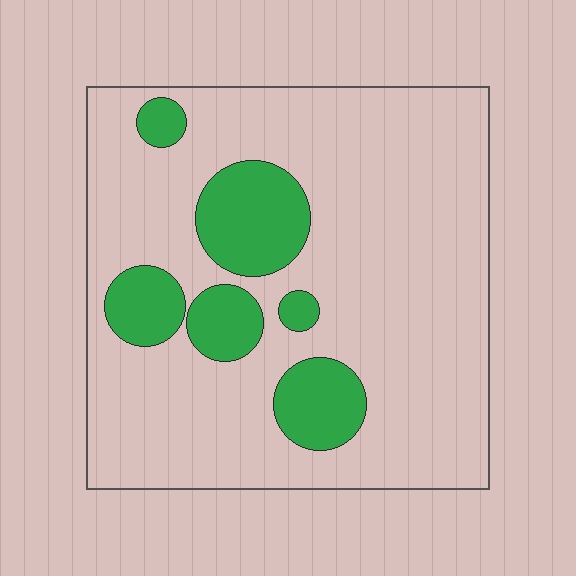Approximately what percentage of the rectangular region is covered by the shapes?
Approximately 20%.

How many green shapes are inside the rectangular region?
6.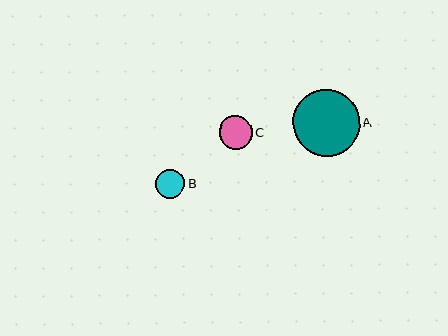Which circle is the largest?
Circle A is the largest with a size of approximately 67 pixels.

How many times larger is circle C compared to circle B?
Circle C is approximately 1.1 times the size of circle B.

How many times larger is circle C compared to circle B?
Circle C is approximately 1.1 times the size of circle B.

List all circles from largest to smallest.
From largest to smallest: A, C, B.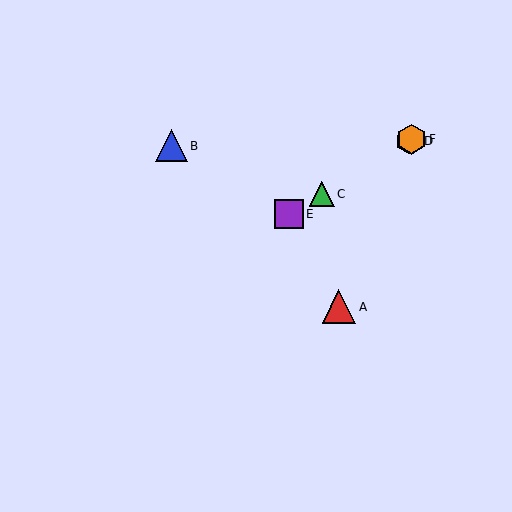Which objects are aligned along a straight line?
Objects C, D, E, F are aligned along a straight line.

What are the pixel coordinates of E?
Object E is at (289, 214).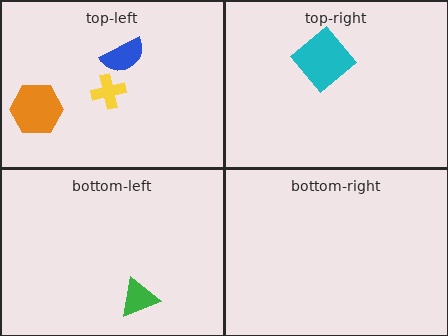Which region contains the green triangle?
The bottom-left region.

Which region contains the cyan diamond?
The top-right region.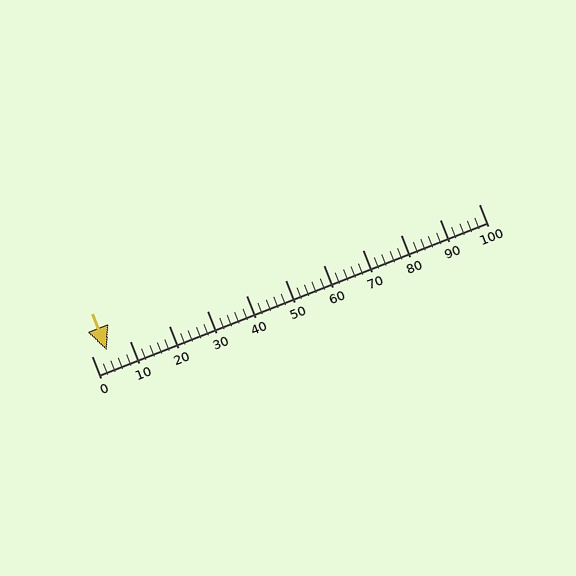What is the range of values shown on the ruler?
The ruler shows values from 0 to 100.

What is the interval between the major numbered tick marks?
The major tick marks are spaced 10 units apart.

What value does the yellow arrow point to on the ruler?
The yellow arrow points to approximately 4.